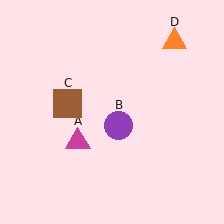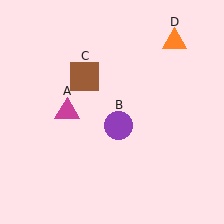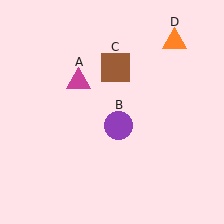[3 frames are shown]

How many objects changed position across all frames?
2 objects changed position: magenta triangle (object A), brown square (object C).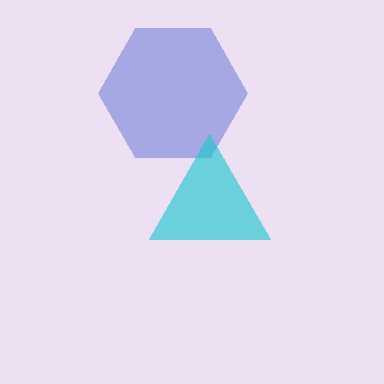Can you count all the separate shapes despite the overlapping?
Yes, there are 2 separate shapes.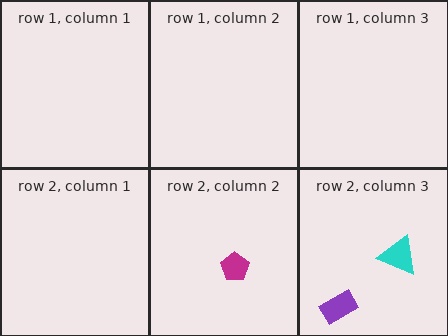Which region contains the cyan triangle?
The row 2, column 3 region.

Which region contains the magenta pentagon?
The row 2, column 2 region.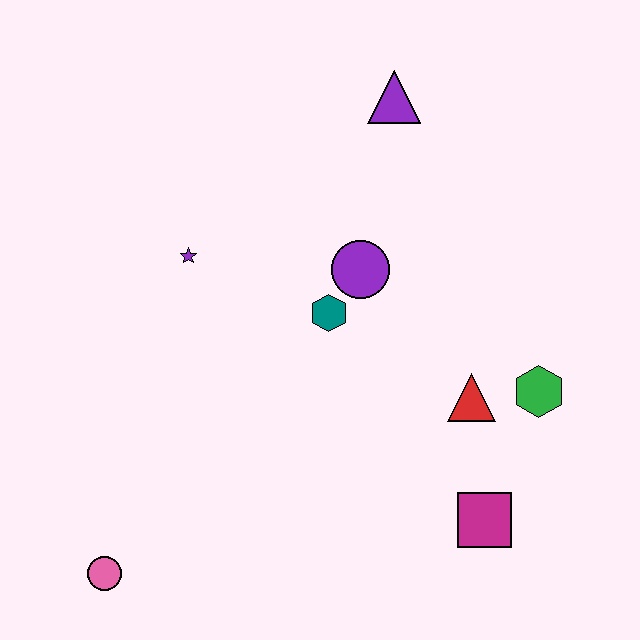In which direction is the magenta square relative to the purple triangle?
The magenta square is below the purple triangle.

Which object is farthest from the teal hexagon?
The pink circle is farthest from the teal hexagon.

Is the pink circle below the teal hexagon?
Yes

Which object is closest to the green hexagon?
The red triangle is closest to the green hexagon.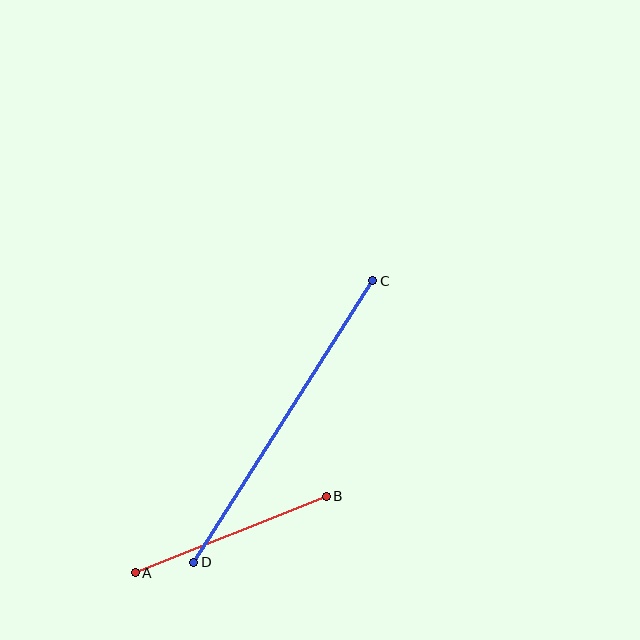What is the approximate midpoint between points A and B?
The midpoint is at approximately (231, 535) pixels.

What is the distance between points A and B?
The distance is approximately 206 pixels.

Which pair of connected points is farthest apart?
Points C and D are farthest apart.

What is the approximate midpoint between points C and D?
The midpoint is at approximately (283, 422) pixels.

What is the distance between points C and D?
The distance is approximately 333 pixels.